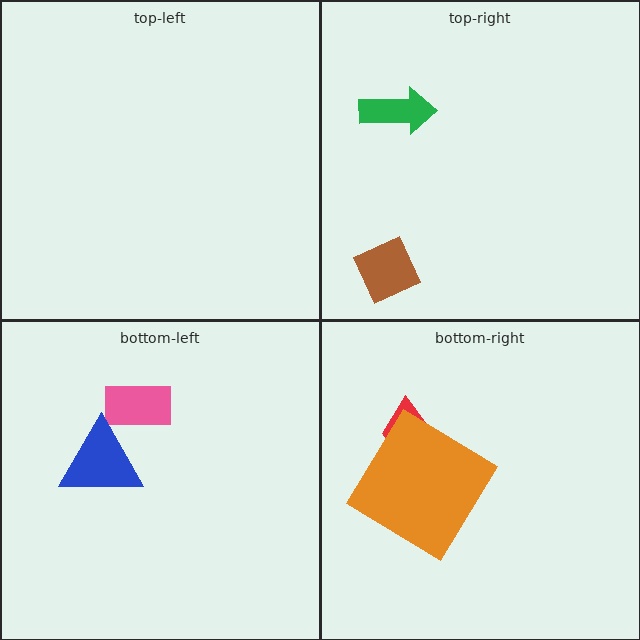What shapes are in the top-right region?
The brown diamond, the green arrow.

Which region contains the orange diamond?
The bottom-right region.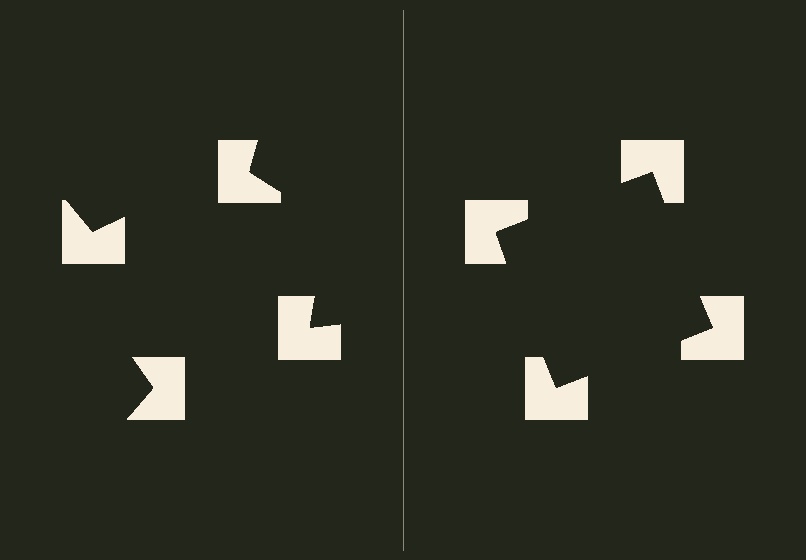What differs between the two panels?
The notched squares are positioned identically on both sides; only the wedge orientations differ. On the right they align to a square; on the left they are misaligned.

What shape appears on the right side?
An illusory square.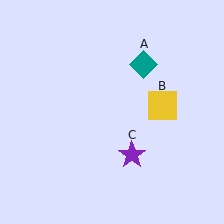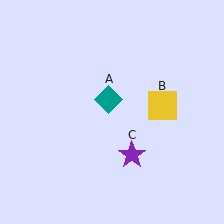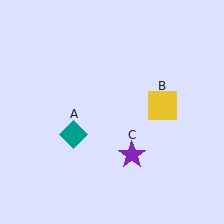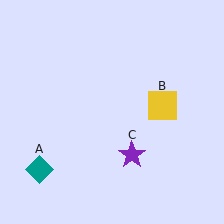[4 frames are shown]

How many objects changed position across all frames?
1 object changed position: teal diamond (object A).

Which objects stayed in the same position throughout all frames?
Yellow square (object B) and purple star (object C) remained stationary.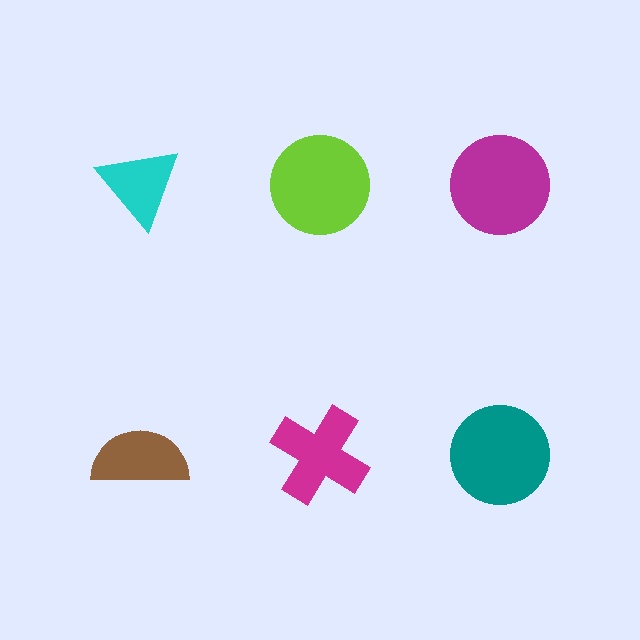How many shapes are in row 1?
3 shapes.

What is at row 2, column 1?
A brown semicircle.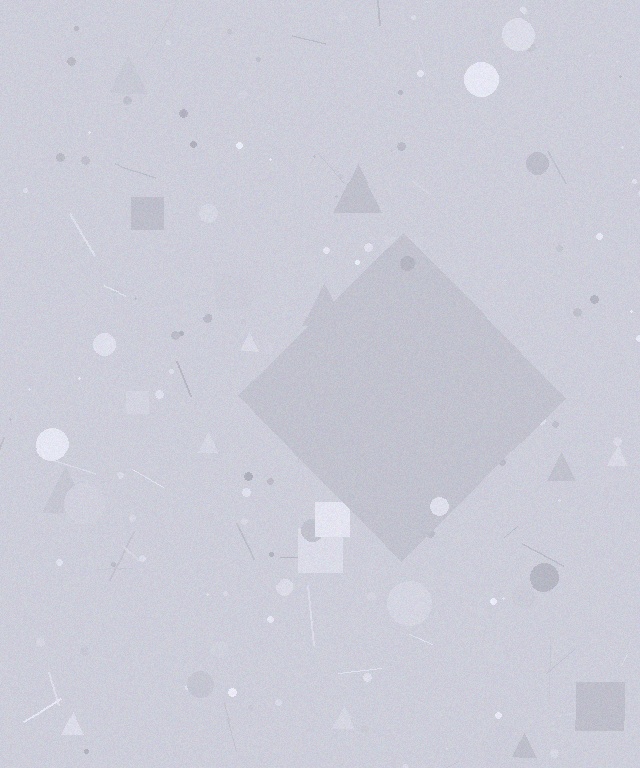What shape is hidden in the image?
A diamond is hidden in the image.